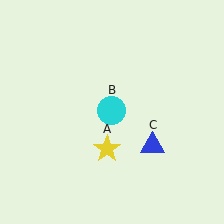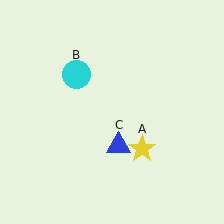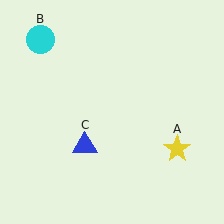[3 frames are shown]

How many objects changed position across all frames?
3 objects changed position: yellow star (object A), cyan circle (object B), blue triangle (object C).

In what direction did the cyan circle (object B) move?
The cyan circle (object B) moved up and to the left.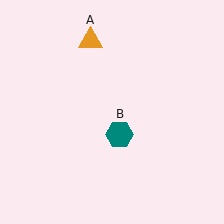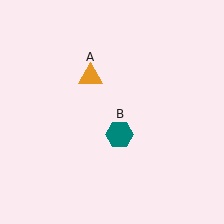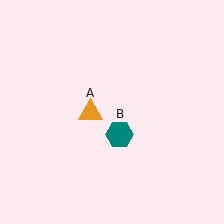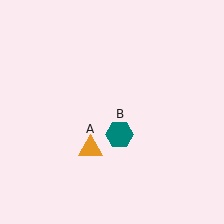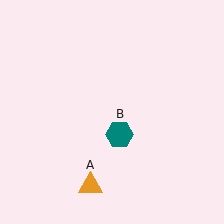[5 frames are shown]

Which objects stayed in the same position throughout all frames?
Teal hexagon (object B) remained stationary.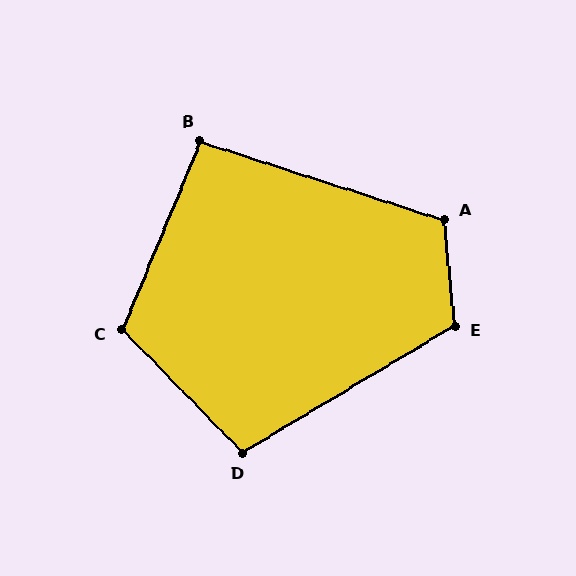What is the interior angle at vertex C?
Approximately 113 degrees (obtuse).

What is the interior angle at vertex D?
Approximately 104 degrees (obtuse).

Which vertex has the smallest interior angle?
B, at approximately 95 degrees.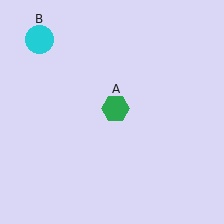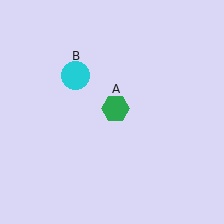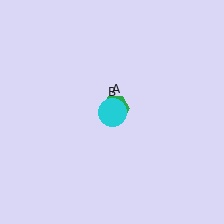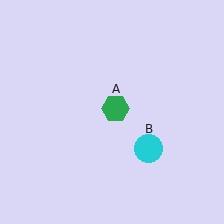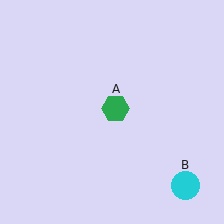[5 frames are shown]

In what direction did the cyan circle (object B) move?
The cyan circle (object B) moved down and to the right.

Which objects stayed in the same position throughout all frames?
Green hexagon (object A) remained stationary.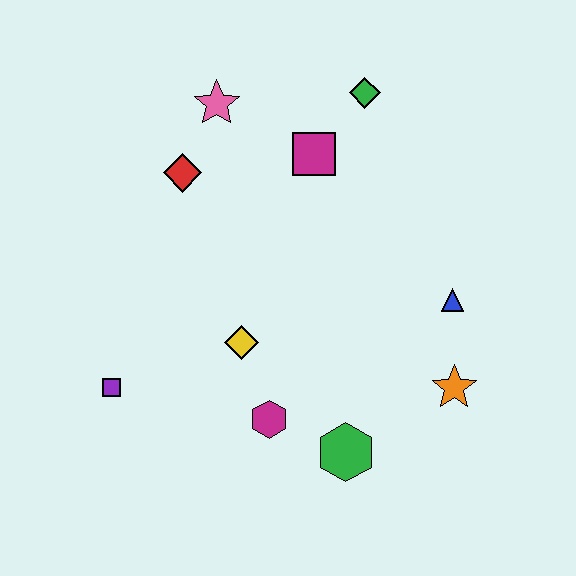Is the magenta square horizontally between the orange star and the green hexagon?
No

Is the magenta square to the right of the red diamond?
Yes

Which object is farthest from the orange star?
The pink star is farthest from the orange star.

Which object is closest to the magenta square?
The green diamond is closest to the magenta square.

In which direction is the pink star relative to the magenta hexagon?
The pink star is above the magenta hexagon.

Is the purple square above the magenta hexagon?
Yes